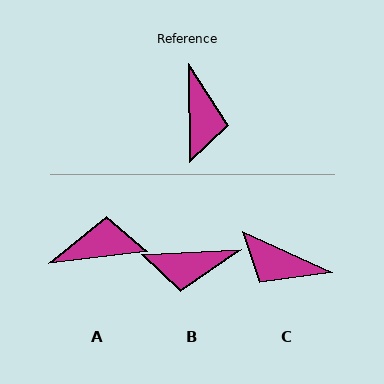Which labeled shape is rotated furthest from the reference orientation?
C, about 115 degrees away.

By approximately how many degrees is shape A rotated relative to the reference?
Approximately 96 degrees counter-clockwise.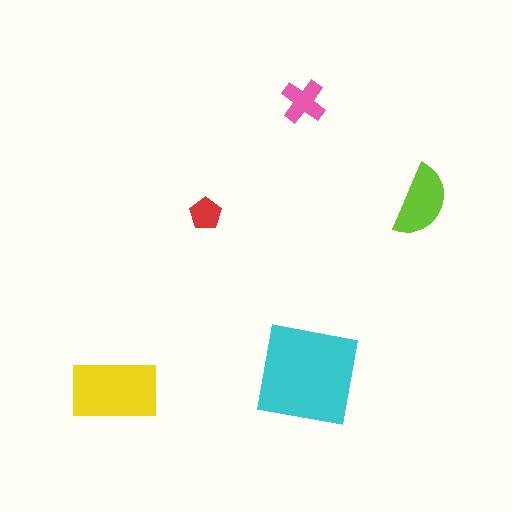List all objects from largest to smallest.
The cyan square, the yellow rectangle, the lime semicircle, the pink cross, the red pentagon.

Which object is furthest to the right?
The lime semicircle is rightmost.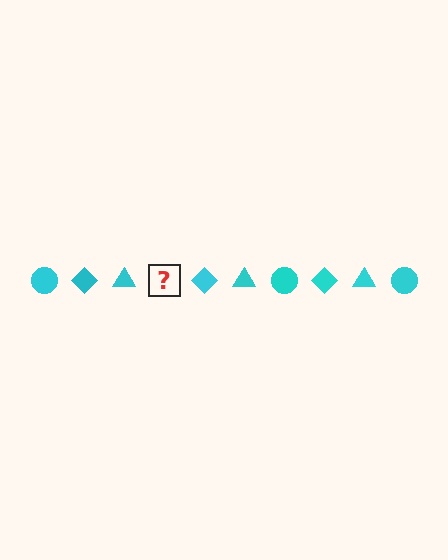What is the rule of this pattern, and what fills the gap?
The rule is that the pattern cycles through circle, diamond, triangle shapes in cyan. The gap should be filled with a cyan circle.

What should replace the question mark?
The question mark should be replaced with a cyan circle.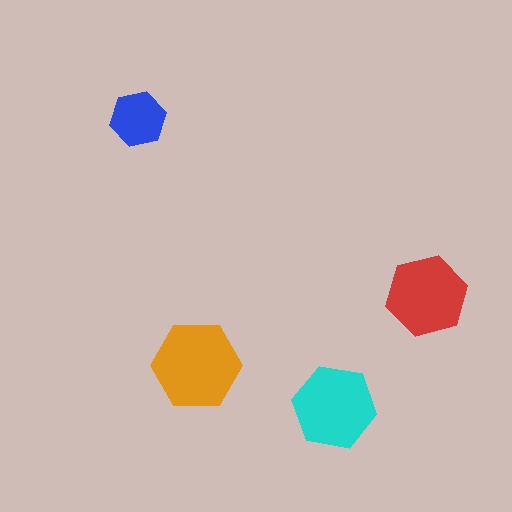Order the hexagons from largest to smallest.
the orange one, the cyan one, the red one, the blue one.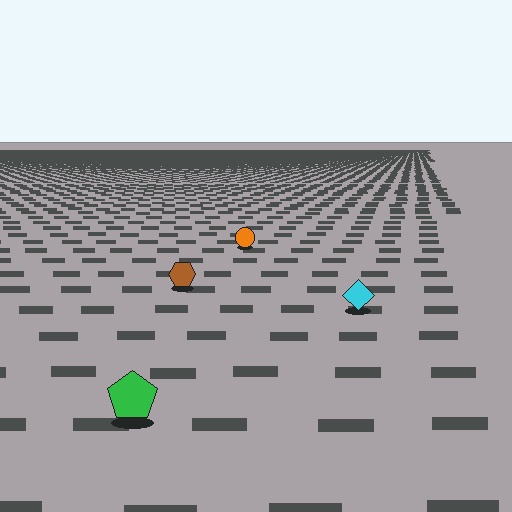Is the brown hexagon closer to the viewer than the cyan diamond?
No. The cyan diamond is closer — you can tell from the texture gradient: the ground texture is coarser near it.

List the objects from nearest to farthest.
From nearest to farthest: the green pentagon, the cyan diamond, the brown hexagon, the orange circle.